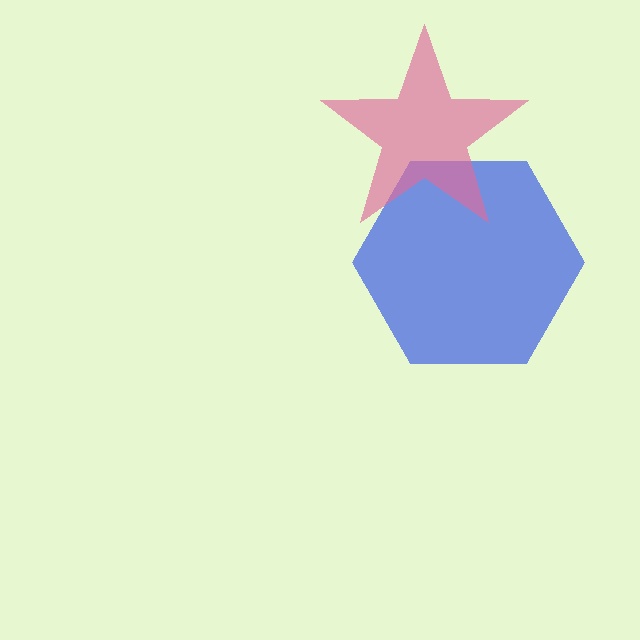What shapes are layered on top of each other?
The layered shapes are: a blue hexagon, a pink star.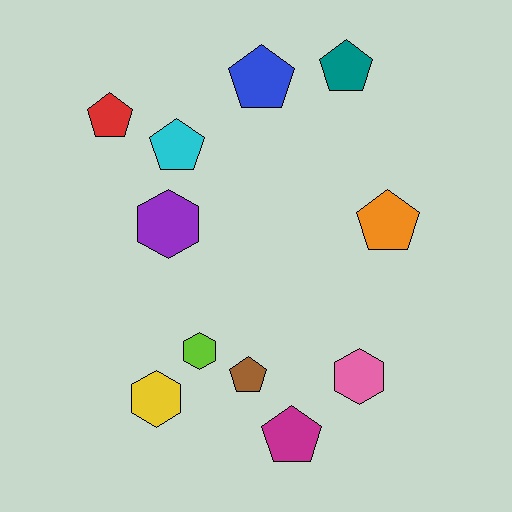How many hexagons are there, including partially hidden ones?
There are 4 hexagons.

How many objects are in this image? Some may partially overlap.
There are 11 objects.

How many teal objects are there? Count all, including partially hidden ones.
There is 1 teal object.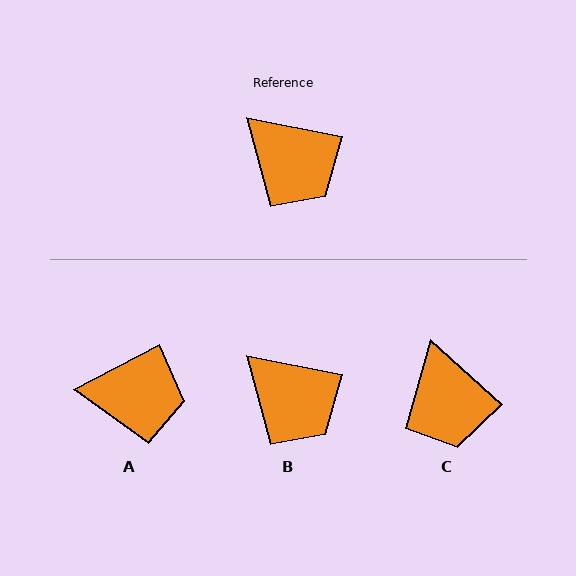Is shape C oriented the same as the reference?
No, it is off by about 31 degrees.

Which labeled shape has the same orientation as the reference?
B.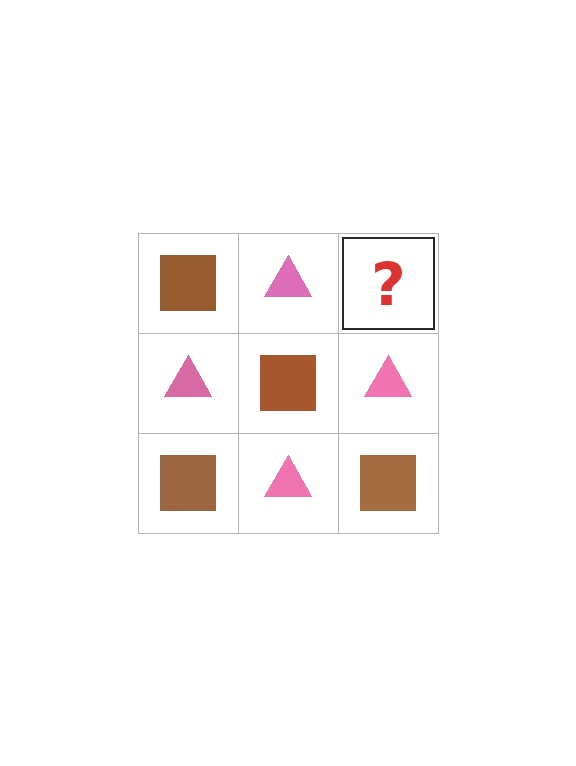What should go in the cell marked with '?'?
The missing cell should contain a brown square.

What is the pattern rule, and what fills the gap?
The rule is that it alternates brown square and pink triangle in a checkerboard pattern. The gap should be filled with a brown square.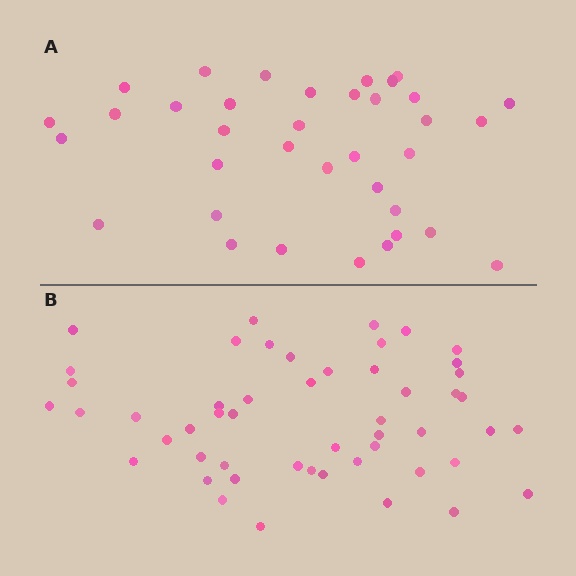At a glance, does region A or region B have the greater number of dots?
Region B (the bottom region) has more dots.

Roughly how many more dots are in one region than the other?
Region B has approximately 15 more dots than region A.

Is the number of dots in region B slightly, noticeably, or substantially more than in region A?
Region B has noticeably more, but not dramatically so. The ratio is roughly 1.4 to 1.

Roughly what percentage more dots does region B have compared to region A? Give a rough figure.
About 40% more.